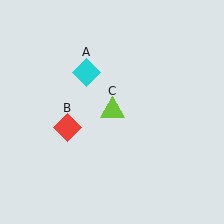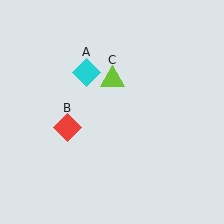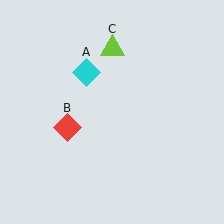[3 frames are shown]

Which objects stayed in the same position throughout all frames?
Cyan diamond (object A) and red diamond (object B) remained stationary.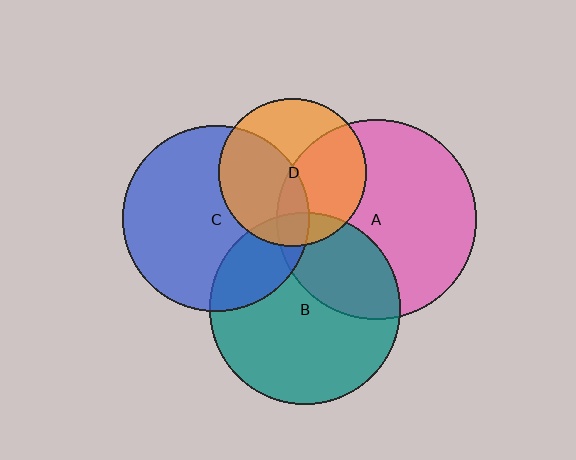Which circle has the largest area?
Circle A (pink).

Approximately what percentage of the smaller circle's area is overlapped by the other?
Approximately 10%.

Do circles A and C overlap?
Yes.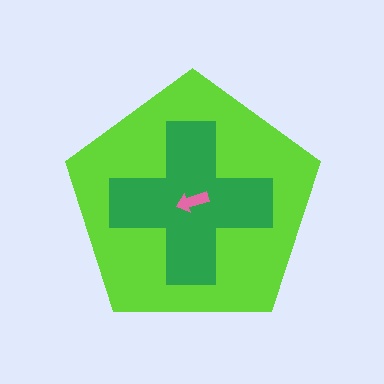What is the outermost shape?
The lime pentagon.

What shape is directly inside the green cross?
The pink arrow.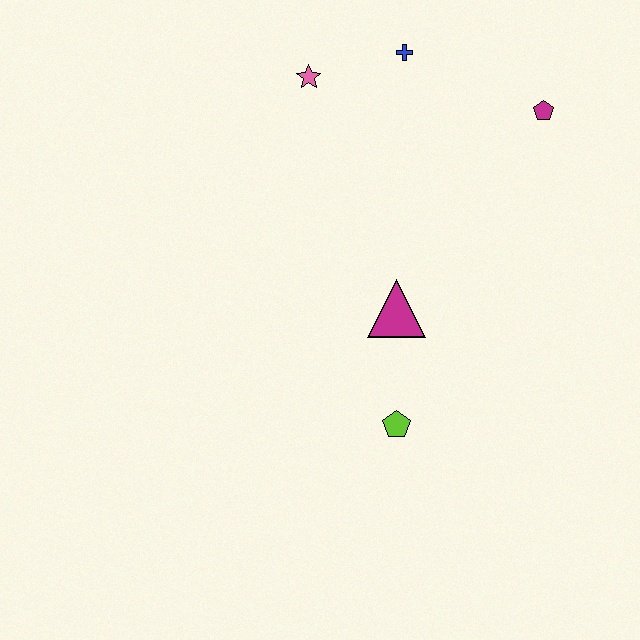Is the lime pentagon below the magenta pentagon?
Yes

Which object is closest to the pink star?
The blue cross is closest to the pink star.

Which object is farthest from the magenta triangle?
The blue cross is farthest from the magenta triangle.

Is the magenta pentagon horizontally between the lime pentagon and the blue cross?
No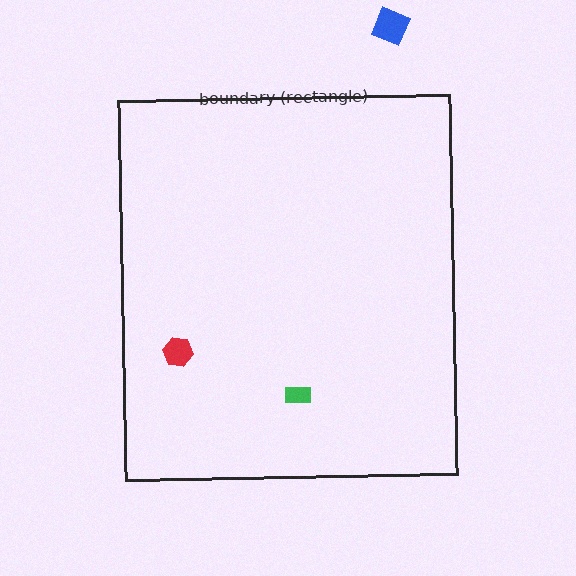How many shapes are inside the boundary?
2 inside, 1 outside.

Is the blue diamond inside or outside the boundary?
Outside.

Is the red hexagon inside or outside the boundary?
Inside.